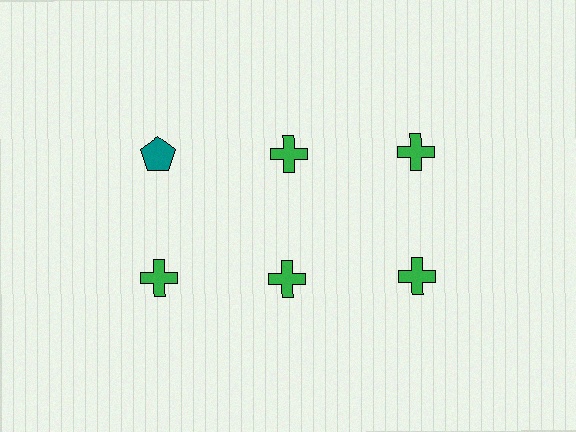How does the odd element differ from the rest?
It differs in both color (teal instead of green) and shape (pentagon instead of cross).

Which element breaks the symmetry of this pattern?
The teal pentagon in the top row, leftmost column breaks the symmetry. All other shapes are green crosses.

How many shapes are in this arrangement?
There are 6 shapes arranged in a grid pattern.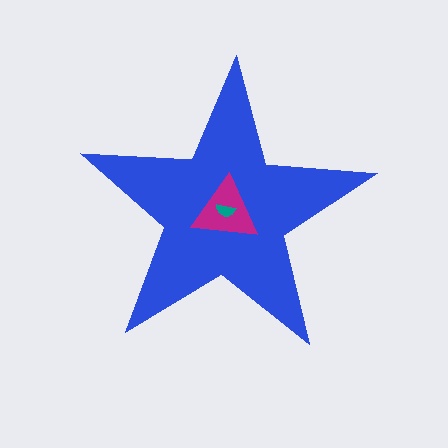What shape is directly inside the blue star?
The magenta triangle.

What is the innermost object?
The teal semicircle.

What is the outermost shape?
The blue star.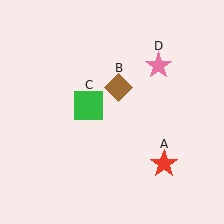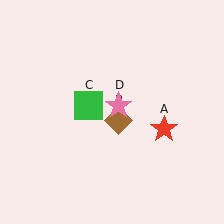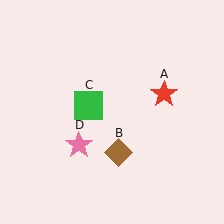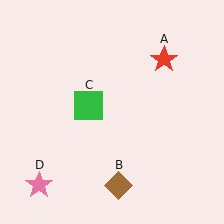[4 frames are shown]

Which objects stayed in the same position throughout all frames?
Green square (object C) remained stationary.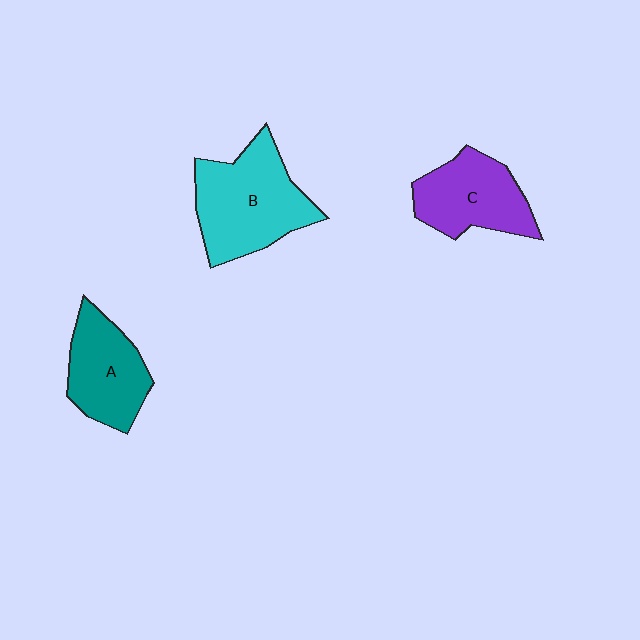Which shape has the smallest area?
Shape A (teal).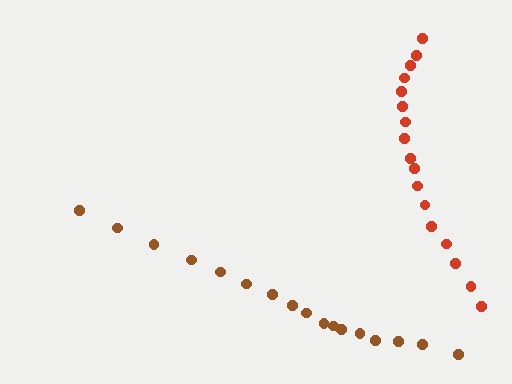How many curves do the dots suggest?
There are 2 distinct paths.